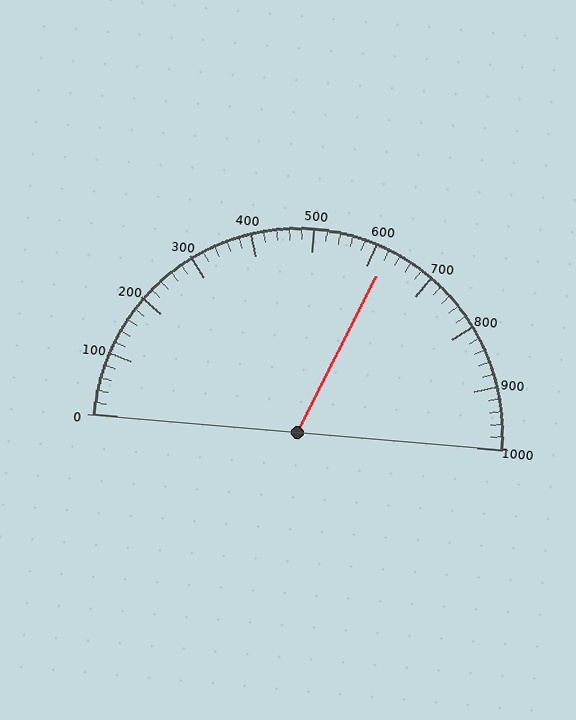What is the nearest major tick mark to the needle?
The nearest major tick mark is 600.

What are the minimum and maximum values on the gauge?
The gauge ranges from 0 to 1000.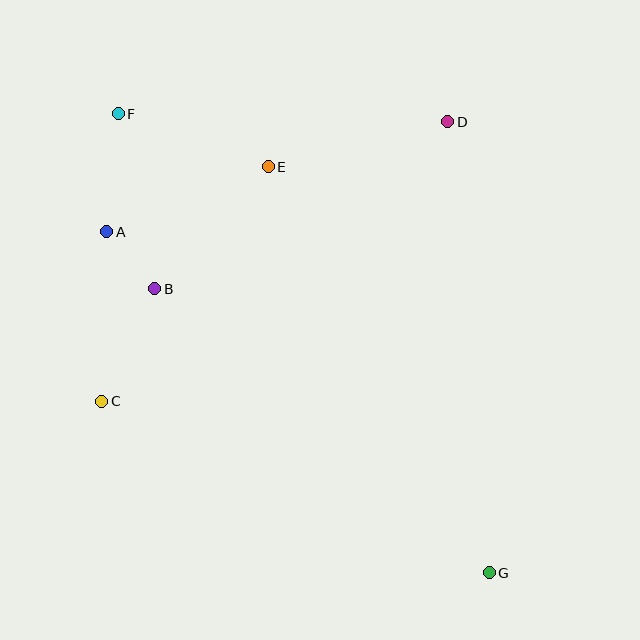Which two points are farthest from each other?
Points F and G are farthest from each other.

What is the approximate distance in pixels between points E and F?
The distance between E and F is approximately 159 pixels.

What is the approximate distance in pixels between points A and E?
The distance between A and E is approximately 174 pixels.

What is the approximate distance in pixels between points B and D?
The distance between B and D is approximately 337 pixels.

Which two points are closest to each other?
Points A and B are closest to each other.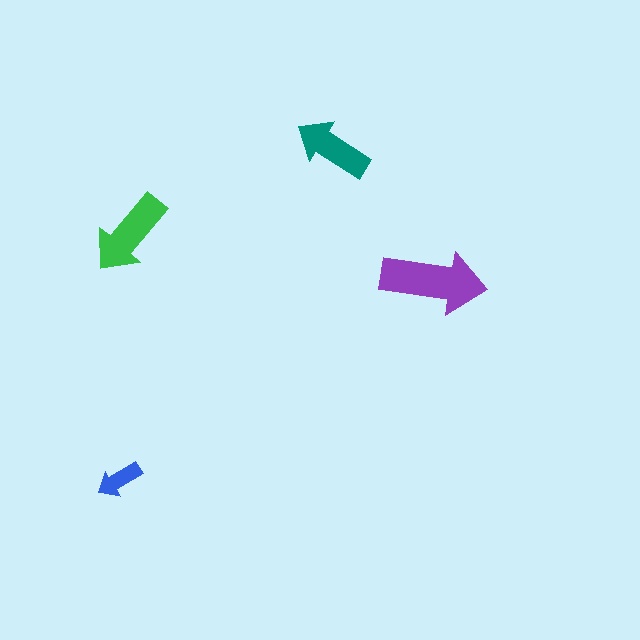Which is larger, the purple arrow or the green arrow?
The purple one.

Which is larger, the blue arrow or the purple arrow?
The purple one.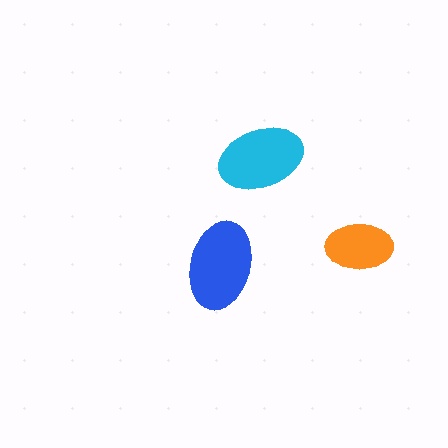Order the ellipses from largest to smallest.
the blue one, the cyan one, the orange one.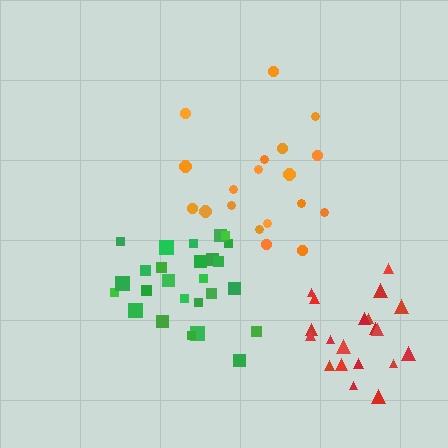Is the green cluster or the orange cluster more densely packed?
Green.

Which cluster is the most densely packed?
Red.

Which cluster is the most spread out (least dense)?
Orange.